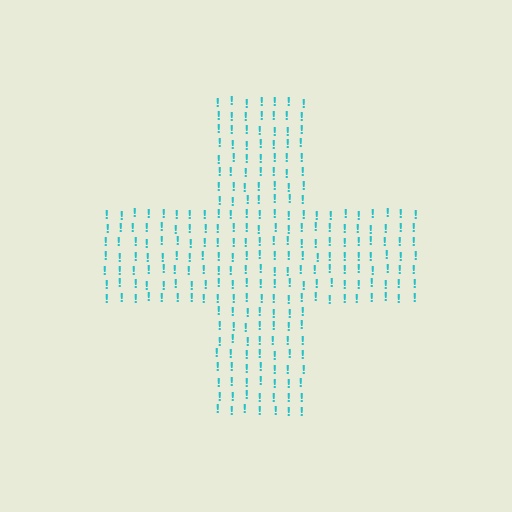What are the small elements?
The small elements are exclamation marks.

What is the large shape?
The large shape is a cross.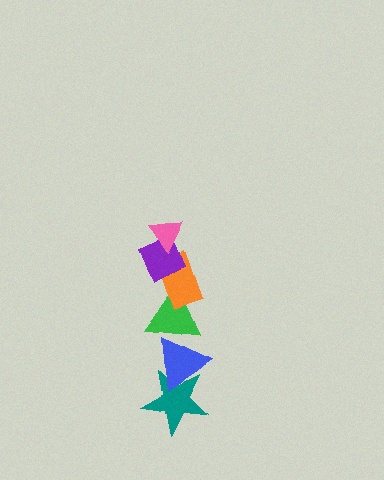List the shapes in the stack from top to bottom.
From top to bottom: the pink triangle, the purple diamond, the orange rectangle, the green triangle, the blue triangle, the teal star.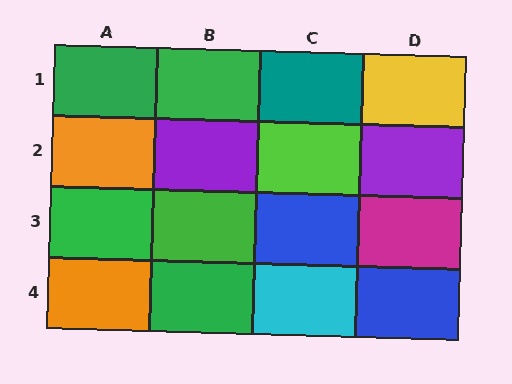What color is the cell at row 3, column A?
Green.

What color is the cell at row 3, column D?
Magenta.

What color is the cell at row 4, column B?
Green.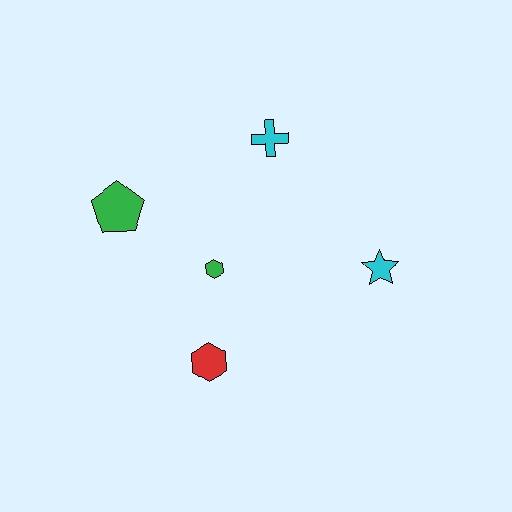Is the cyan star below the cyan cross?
Yes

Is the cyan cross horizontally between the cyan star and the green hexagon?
Yes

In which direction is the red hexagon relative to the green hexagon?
The red hexagon is below the green hexagon.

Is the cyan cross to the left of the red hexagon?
No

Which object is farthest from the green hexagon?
The cyan star is farthest from the green hexagon.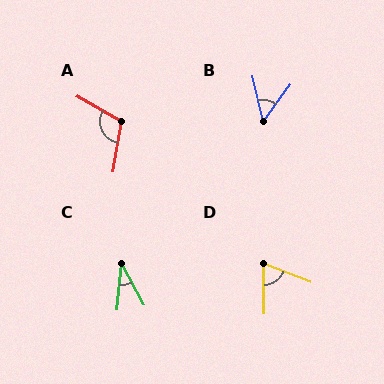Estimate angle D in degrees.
Approximately 67 degrees.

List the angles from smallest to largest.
C (34°), B (50°), D (67°), A (110°).